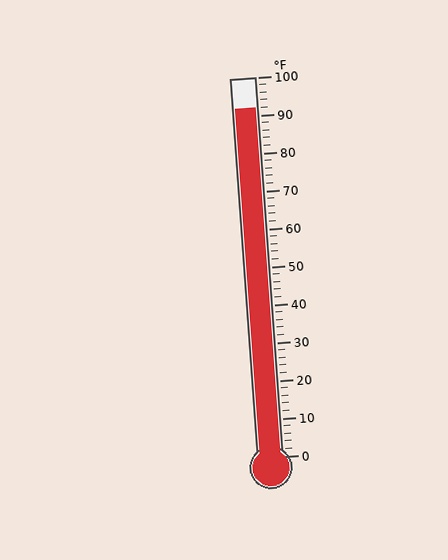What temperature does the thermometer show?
The thermometer shows approximately 92°F.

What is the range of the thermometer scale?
The thermometer scale ranges from 0°F to 100°F.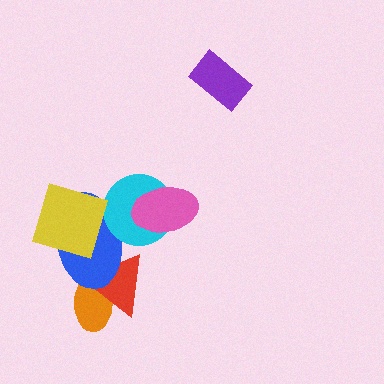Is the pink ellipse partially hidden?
No, no other shape covers it.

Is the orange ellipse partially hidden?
Yes, it is partially covered by another shape.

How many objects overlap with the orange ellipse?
2 objects overlap with the orange ellipse.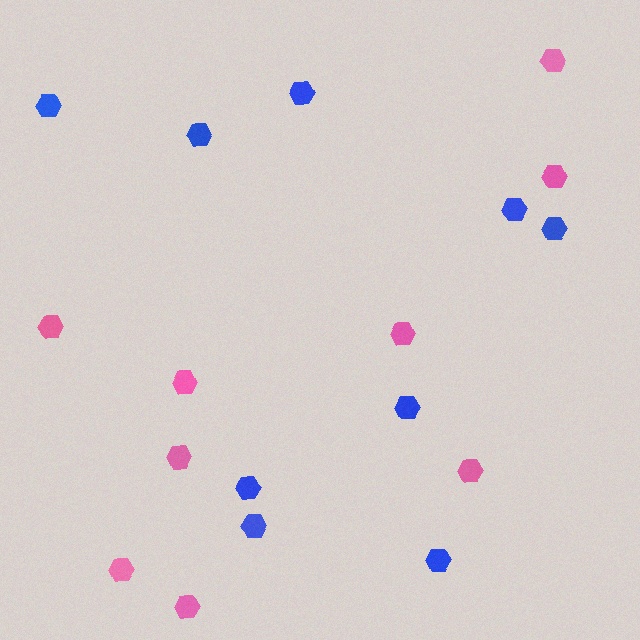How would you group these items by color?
There are 2 groups: one group of pink hexagons (9) and one group of blue hexagons (9).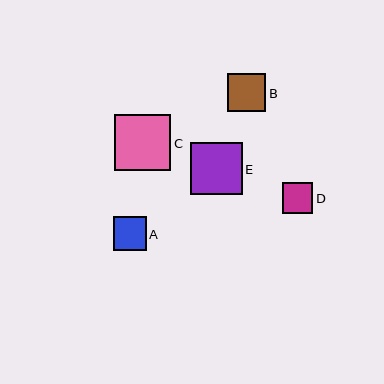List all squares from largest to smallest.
From largest to smallest: C, E, B, A, D.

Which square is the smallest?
Square D is the smallest with a size of approximately 30 pixels.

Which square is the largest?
Square C is the largest with a size of approximately 56 pixels.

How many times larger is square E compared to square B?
Square E is approximately 1.4 times the size of square B.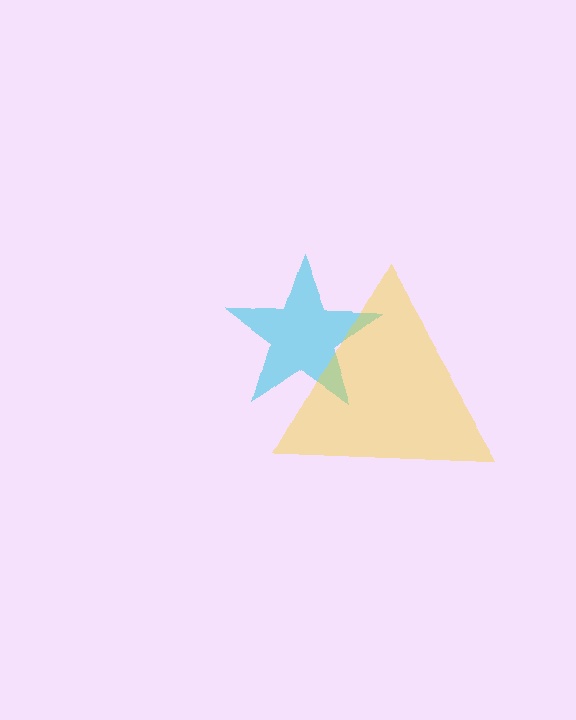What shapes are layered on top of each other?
The layered shapes are: a cyan star, a yellow triangle.